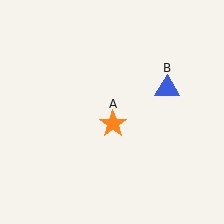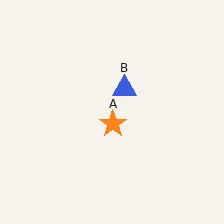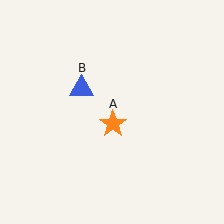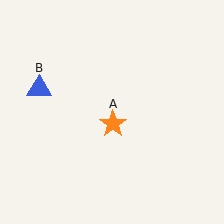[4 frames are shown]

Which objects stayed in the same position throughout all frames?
Orange star (object A) remained stationary.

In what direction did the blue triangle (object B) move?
The blue triangle (object B) moved left.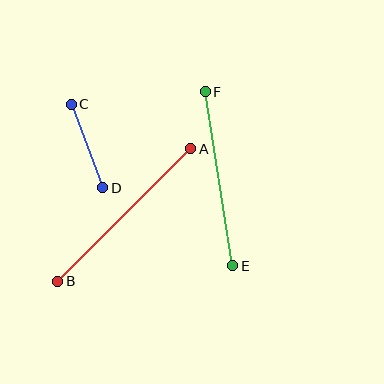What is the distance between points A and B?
The distance is approximately 188 pixels.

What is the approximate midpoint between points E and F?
The midpoint is at approximately (219, 179) pixels.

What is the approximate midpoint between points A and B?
The midpoint is at approximately (124, 215) pixels.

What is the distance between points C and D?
The distance is approximately 89 pixels.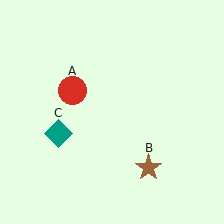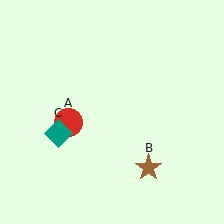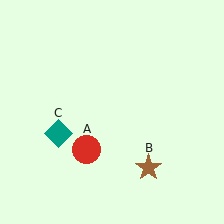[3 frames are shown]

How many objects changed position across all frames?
1 object changed position: red circle (object A).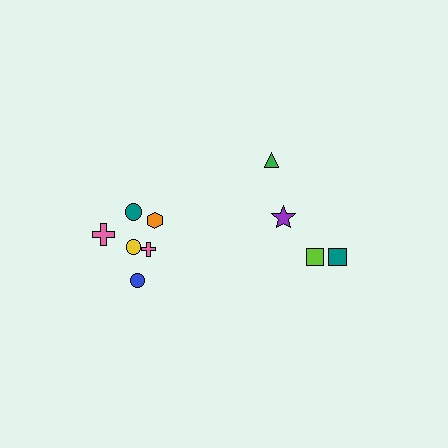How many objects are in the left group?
There are 6 objects.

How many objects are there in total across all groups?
There are 10 objects.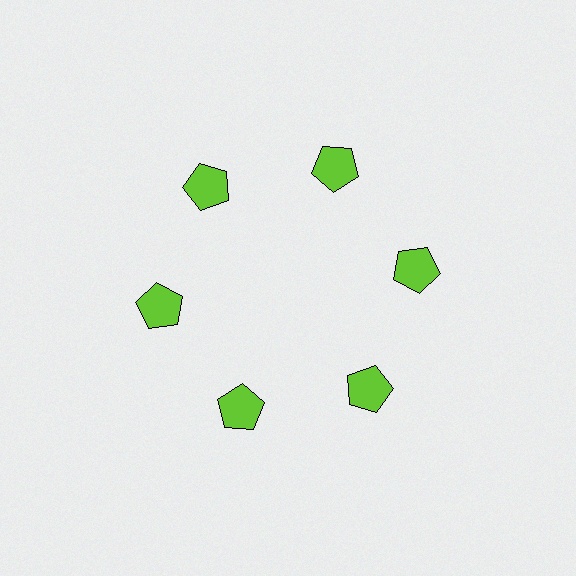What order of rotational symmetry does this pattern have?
This pattern has 6-fold rotational symmetry.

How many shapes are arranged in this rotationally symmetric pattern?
There are 6 shapes, arranged in 6 groups of 1.